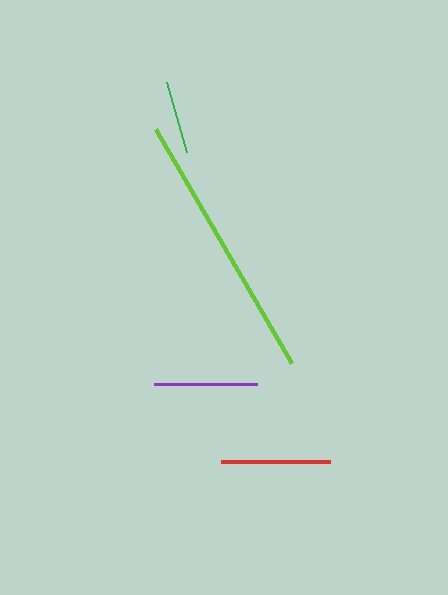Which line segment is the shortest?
The green line is the shortest at approximately 72 pixels.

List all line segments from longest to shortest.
From longest to shortest: lime, red, purple, green.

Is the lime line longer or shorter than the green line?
The lime line is longer than the green line.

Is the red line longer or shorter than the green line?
The red line is longer than the green line.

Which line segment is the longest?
The lime line is the longest at approximately 271 pixels.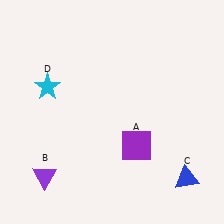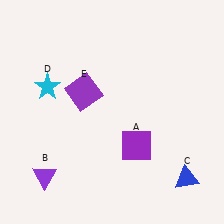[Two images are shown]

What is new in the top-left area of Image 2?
A purple square (E) was added in the top-left area of Image 2.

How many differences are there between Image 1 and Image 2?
There is 1 difference between the two images.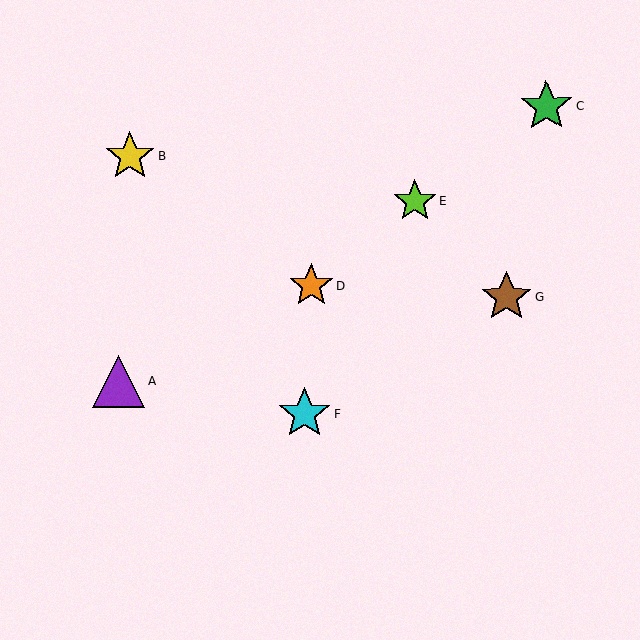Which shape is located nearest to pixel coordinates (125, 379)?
The purple triangle (labeled A) at (119, 382) is nearest to that location.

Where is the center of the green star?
The center of the green star is at (546, 106).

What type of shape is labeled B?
Shape B is a yellow star.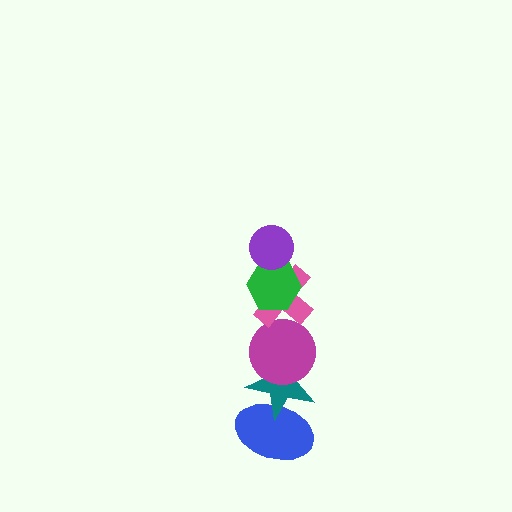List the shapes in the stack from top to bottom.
From top to bottom: the purple circle, the green hexagon, the pink cross, the magenta circle, the teal star, the blue ellipse.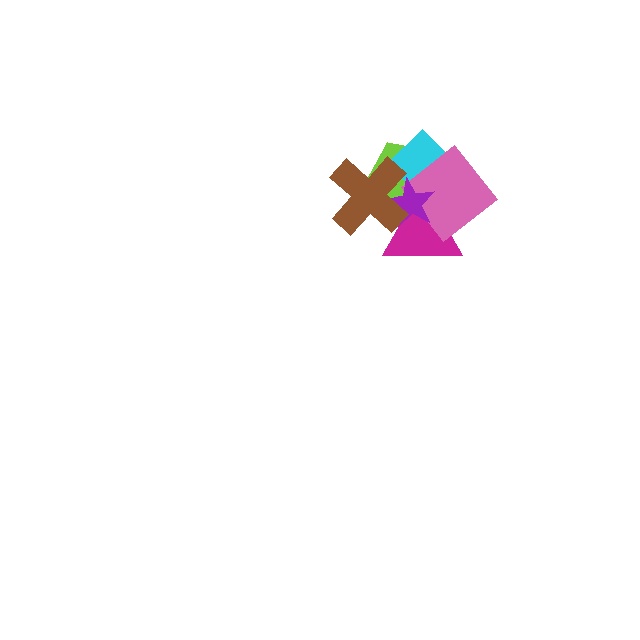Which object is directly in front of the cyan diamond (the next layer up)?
The pink diamond is directly in front of the cyan diamond.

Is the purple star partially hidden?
Yes, it is partially covered by another shape.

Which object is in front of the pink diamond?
The purple star is in front of the pink diamond.